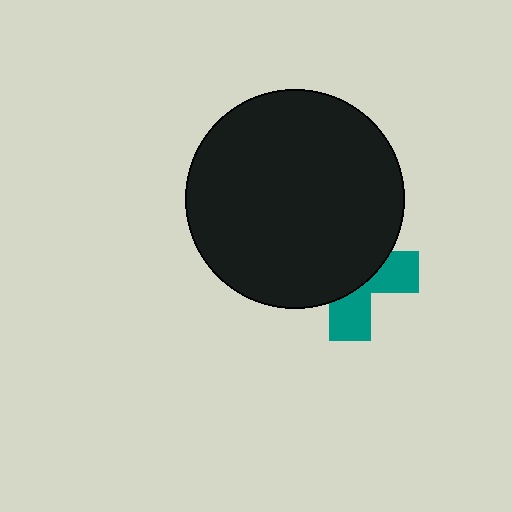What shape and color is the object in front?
The object in front is a black circle.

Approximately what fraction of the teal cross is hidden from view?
Roughly 62% of the teal cross is hidden behind the black circle.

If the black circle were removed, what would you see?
You would see the complete teal cross.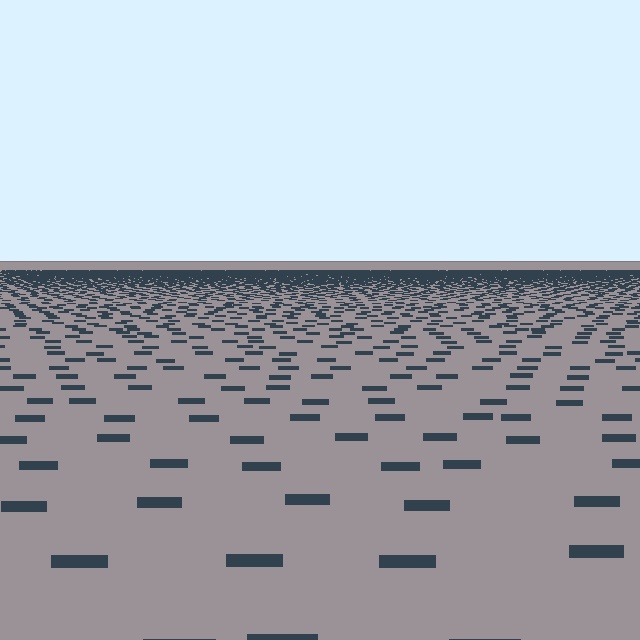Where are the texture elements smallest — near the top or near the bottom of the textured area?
Near the top.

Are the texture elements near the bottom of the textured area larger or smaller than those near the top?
Larger. Near the bottom, elements are closer to the viewer and appear at a bigger on-screen size.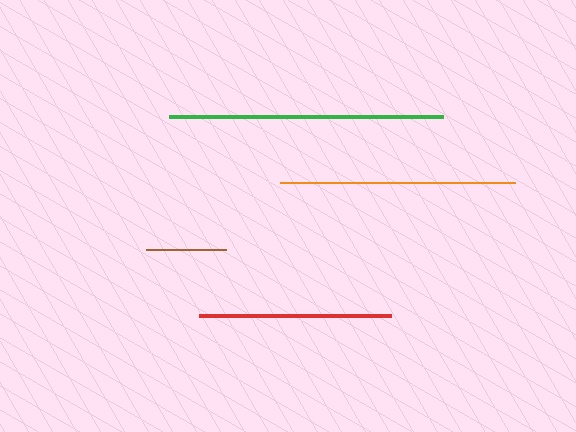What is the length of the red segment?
The red segment is approximately 192 pixels long.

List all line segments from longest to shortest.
From longest to shortest: green, orange, red, brown.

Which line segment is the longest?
The green line is the longest at approximately 274 pixels.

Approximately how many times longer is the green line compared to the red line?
The green line is approximately 1.4 times the length of the red line.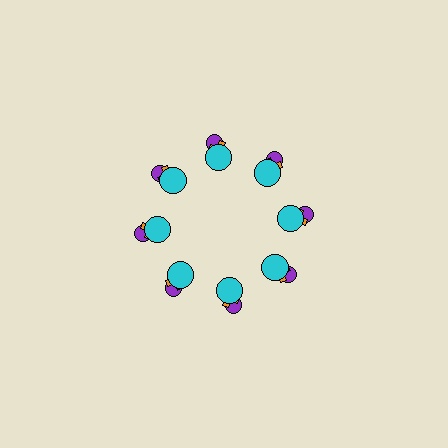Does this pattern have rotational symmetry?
Yes, this pattern has 8-fold rotational symmetry. It looks the same after rotating 45 degrees around the center.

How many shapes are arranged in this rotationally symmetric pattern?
There are 24 shapes, arranged in 8 groups of 3.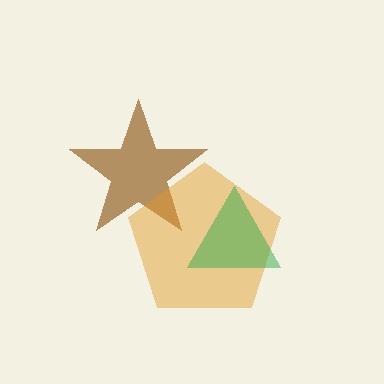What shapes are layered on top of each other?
The layered shapes are: a brown star, an orange pentagon, a green triangle.